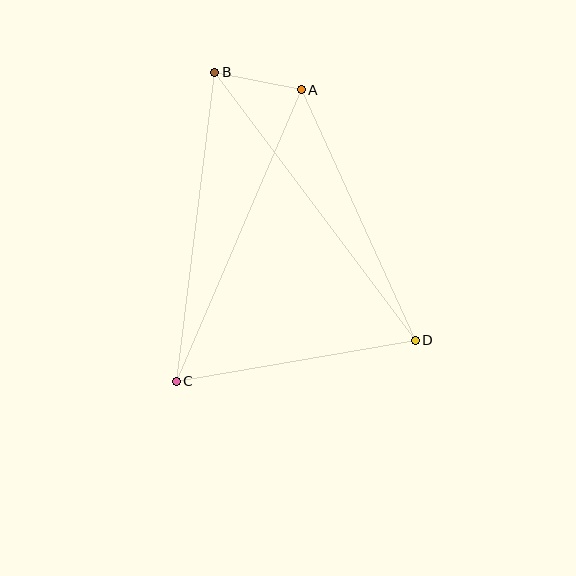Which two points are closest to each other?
Points A and B are closest to each other.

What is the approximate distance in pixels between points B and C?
The distance between B and C is approximately 311 pixels.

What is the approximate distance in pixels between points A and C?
The distance between A and C is approximately 317 pixels.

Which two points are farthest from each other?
Points B and D are farthest from each other.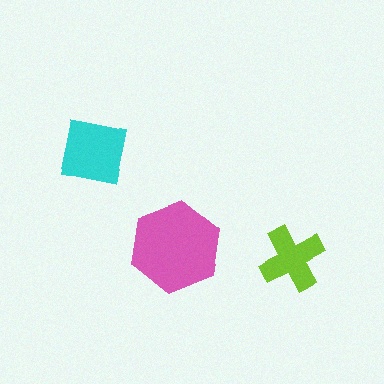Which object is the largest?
The pink hexagon.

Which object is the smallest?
The lime cross.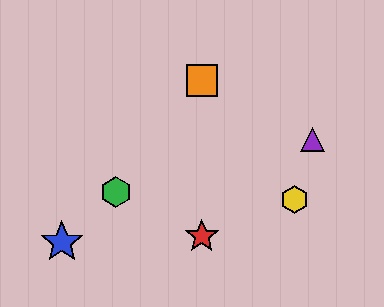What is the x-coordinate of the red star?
The red star is at x≈202.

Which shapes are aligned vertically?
The red star, the orange square are aligned vertically.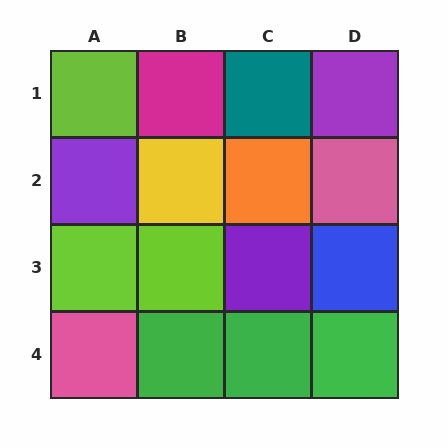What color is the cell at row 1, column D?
Purple.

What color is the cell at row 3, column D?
Blue.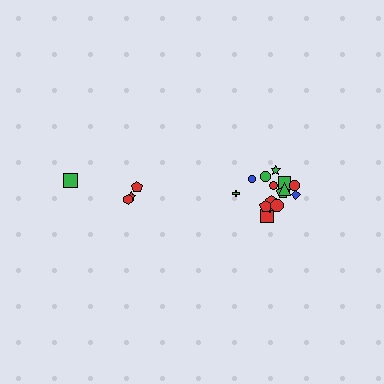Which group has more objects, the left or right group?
The right group.